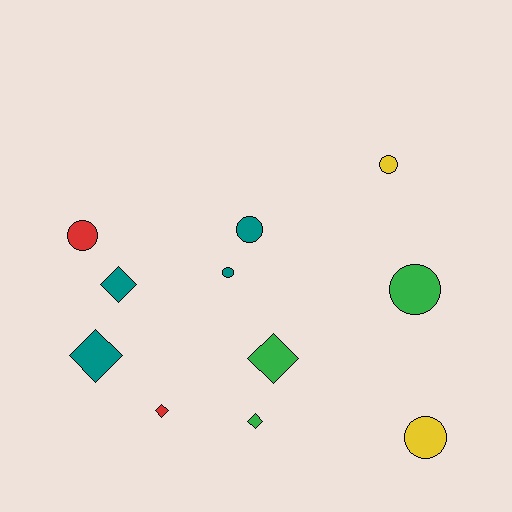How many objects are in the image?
There are 11 objects.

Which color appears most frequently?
Teal, with 4 objects.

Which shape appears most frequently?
Circle, with 6 objects.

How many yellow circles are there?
There are 2 yellow circles.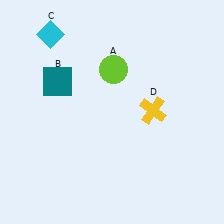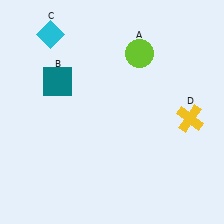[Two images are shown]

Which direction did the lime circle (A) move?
The lime circle (A) moved right.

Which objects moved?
The objects that moved are: the lime circle (A), the yellow cross (D).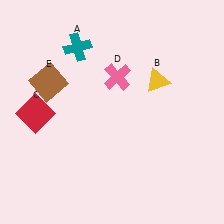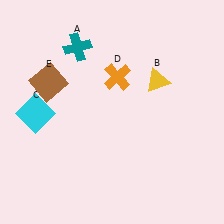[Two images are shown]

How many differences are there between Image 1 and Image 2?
There are 2 differences between the two images.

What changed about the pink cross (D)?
In Image 1, D is pink. In Image 2, it changed to orange.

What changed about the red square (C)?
In Image 1, C is red. In Image 2, it changed to cyan.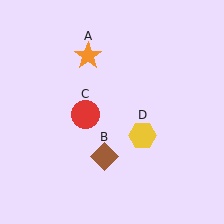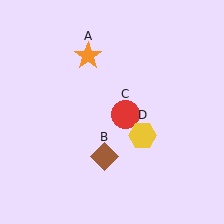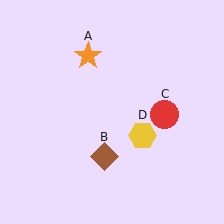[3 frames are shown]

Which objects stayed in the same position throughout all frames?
Orange star (object A) and brown diamond (object B) and yellow hexagon (object D) remained stationary.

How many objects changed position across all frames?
1 object changed position: red circle (object C).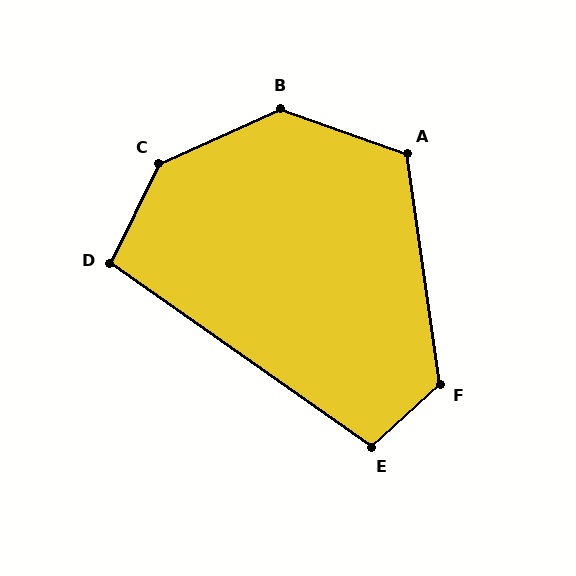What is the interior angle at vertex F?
Approximately 125 degrees (obtuse).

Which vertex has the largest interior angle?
C, at approximately 140 degrees.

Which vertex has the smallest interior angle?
D, at approximately 99 degrees.